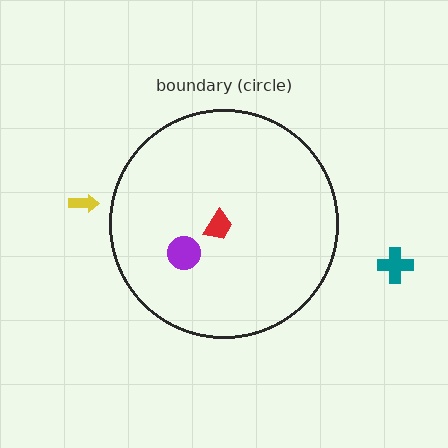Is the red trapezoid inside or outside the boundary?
Inside.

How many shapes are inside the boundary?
2 inside, 2 outside.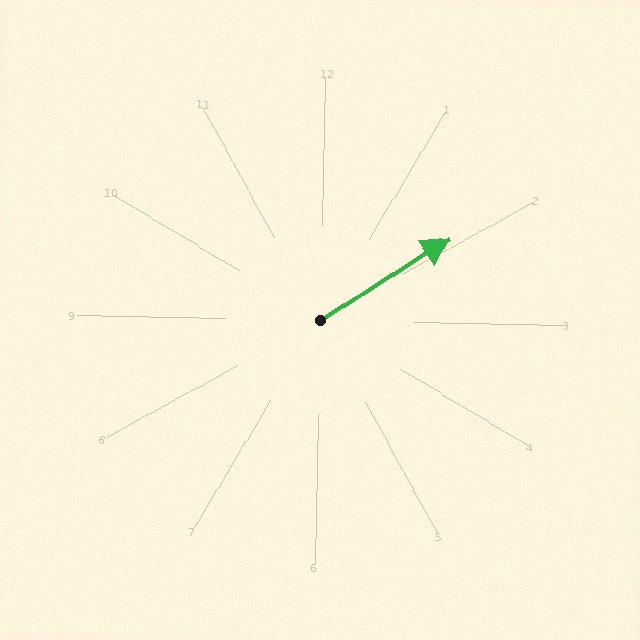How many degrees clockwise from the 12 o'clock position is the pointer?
Approximately 57 degrees.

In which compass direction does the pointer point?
Northeast.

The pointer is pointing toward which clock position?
Roughly 2 o'clock.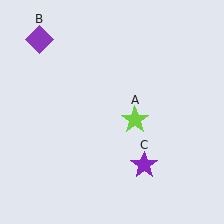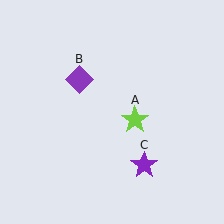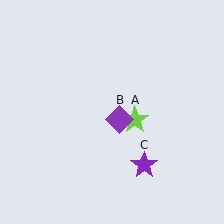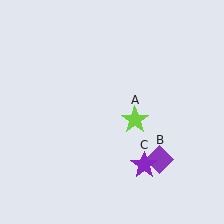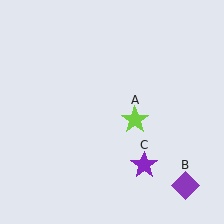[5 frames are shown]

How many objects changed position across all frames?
1 object changed position: purple diamond (object B).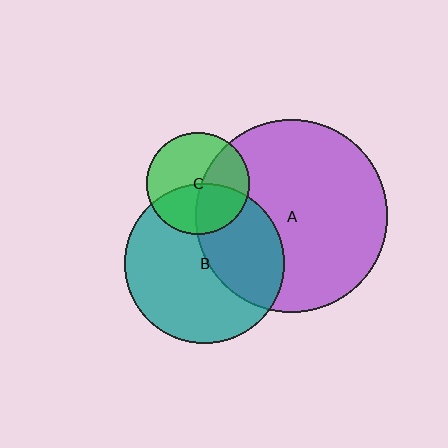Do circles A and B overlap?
Yes.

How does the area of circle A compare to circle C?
Approximately 3.5 times.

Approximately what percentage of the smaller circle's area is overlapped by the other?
Approximately 40%.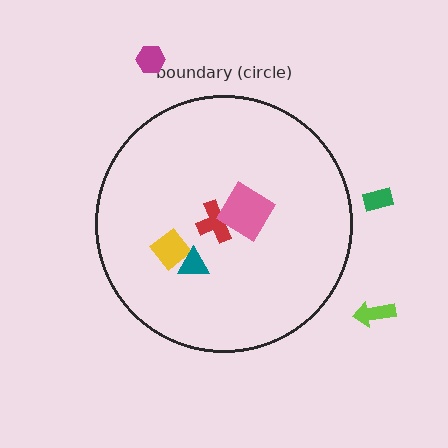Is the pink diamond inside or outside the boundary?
Inside.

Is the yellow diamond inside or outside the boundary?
Inside.